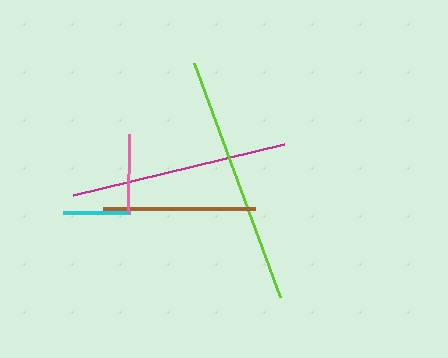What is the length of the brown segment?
The brown segment is approximately 152 pixels long.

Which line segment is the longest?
The lime line is the longest at approximately 248 pixels.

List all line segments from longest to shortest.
From longest to shortest: lime, magenta, brown, pink, cyan.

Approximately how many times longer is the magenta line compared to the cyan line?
The magenta line is approximately 3.2 times the length of the cyan line.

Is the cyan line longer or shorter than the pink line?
The pink line is longer than the cyan line.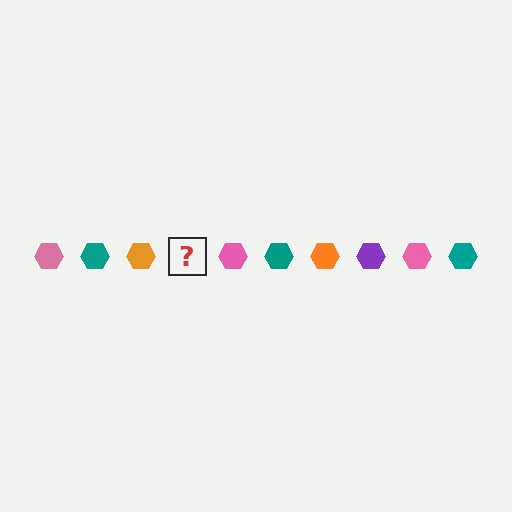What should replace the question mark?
The question mark should be replaced with a purple hexagon.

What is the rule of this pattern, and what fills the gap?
The rule is that the pattern cycles through pink, teal, orange, purple hexagons. The gap should be filled with a purple hexagon.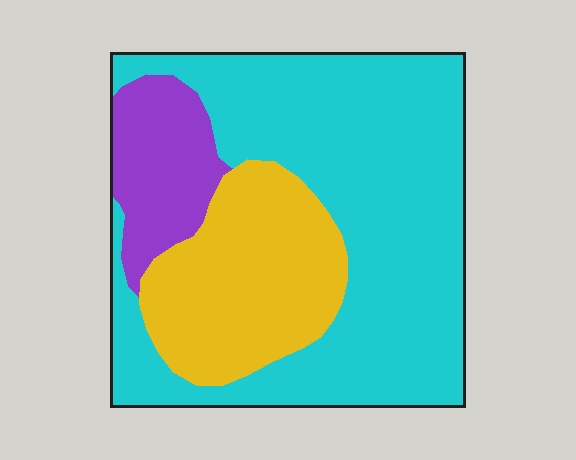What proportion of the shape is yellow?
Yellow covers roughly 25% of the shape.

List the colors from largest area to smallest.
From largest to smallest: cyan, yellow, purple.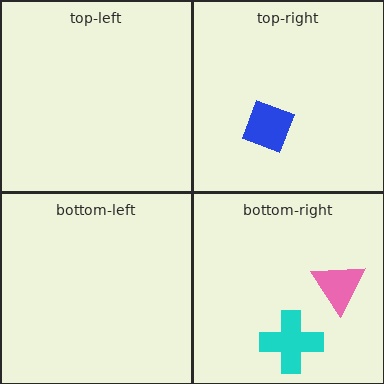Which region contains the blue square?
The top-right region.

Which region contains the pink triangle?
The bottom-right region.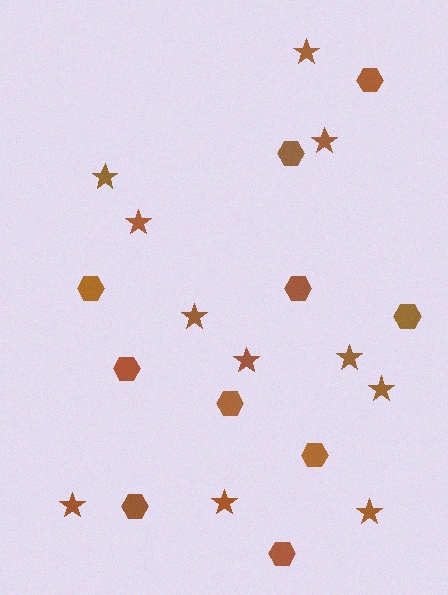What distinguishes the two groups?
There are 2 groups: one group of hexagons (10) and one group of stars (11).